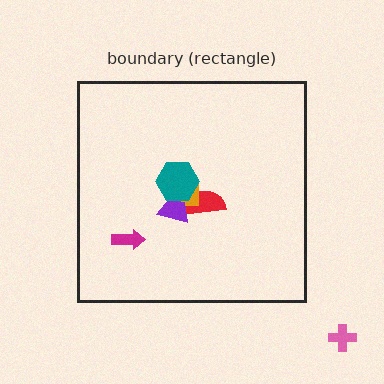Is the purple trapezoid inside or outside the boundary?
Inside.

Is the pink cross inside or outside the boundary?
Outside.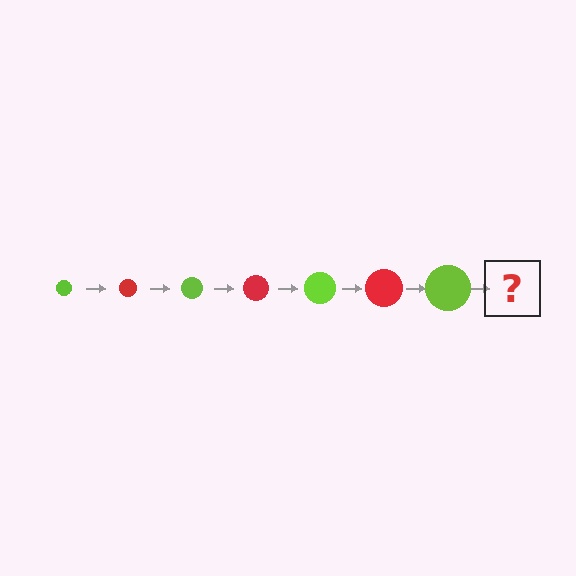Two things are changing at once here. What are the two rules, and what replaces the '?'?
The two rules are that the circle grows larger each step and the color cycles through lime and red. The '?' should be a red circle, larger than the previous one.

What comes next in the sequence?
The next element should be a red circle, larger than the previous one.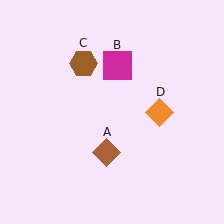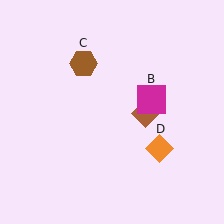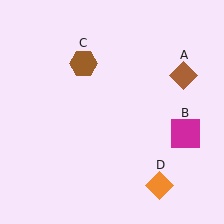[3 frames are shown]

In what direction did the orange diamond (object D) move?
The orange diamond (object D) moved down.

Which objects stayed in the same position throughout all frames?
Brown hexagon (object C) remained stationary.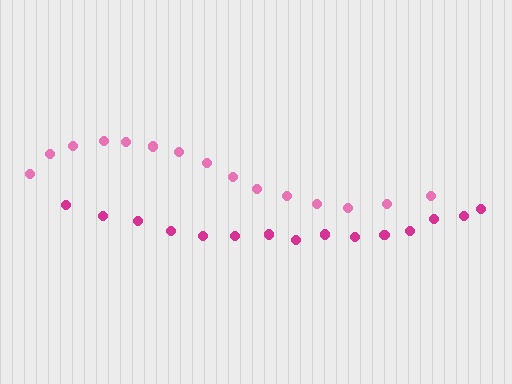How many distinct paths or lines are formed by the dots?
There are 2 distinct paths.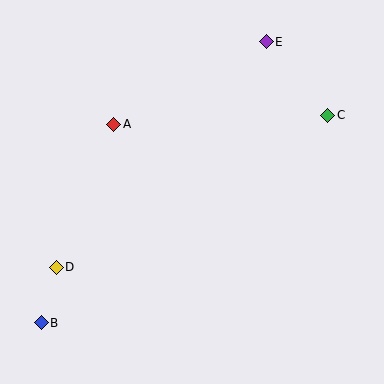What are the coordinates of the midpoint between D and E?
The midpoint between D and E is at (161, 155).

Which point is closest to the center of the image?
Point A at (114, 124) is closest to the center.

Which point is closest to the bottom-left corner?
Point B is closest to the bottom-left corner.